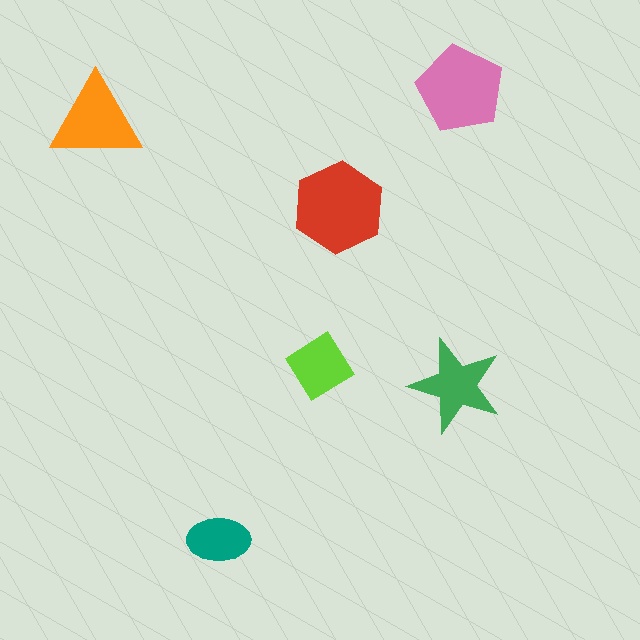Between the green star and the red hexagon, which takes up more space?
The red hexagon.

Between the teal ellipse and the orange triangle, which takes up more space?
The orange triangle.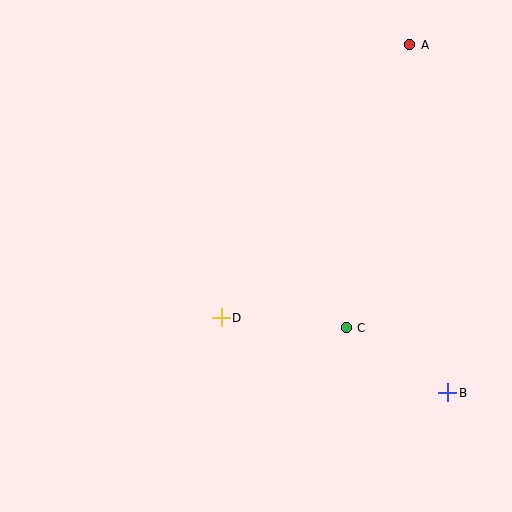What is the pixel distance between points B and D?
The distance between B and D is 239 pixels.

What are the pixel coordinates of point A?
Point A is at (410, 45).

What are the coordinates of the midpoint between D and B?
The midpoint between D and B is at (334, 355).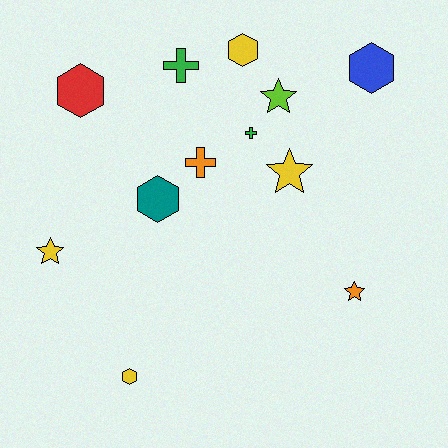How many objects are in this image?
There are 12 objects.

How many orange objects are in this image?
There are 2 orange objects.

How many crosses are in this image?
There are 3 crosses.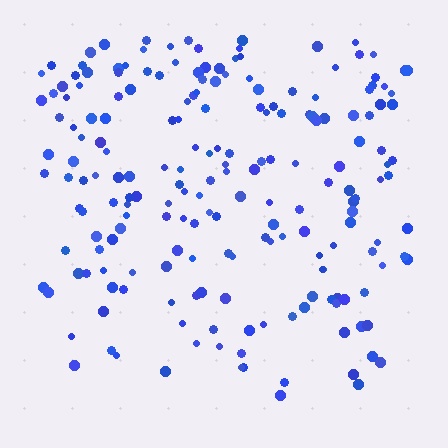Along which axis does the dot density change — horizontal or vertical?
Vertical.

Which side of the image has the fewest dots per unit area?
The bottom.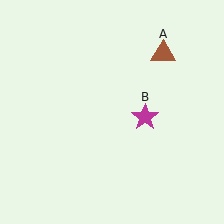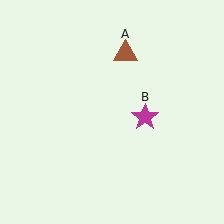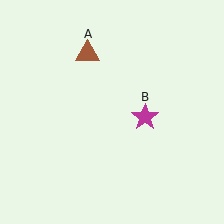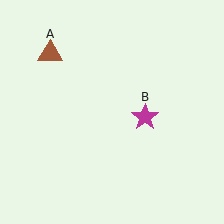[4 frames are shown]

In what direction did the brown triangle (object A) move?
The brown triangle (object A) moved left.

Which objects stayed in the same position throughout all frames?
Magenta star (object B) remained stationary.